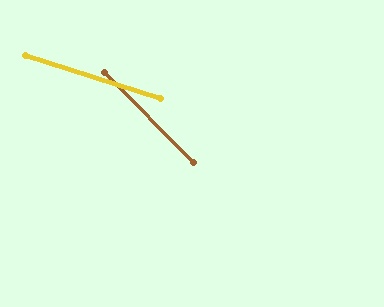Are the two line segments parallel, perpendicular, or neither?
Neither parallel nor perpendicular — they differ by about 28°.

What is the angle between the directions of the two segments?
Approximately 28 degrees.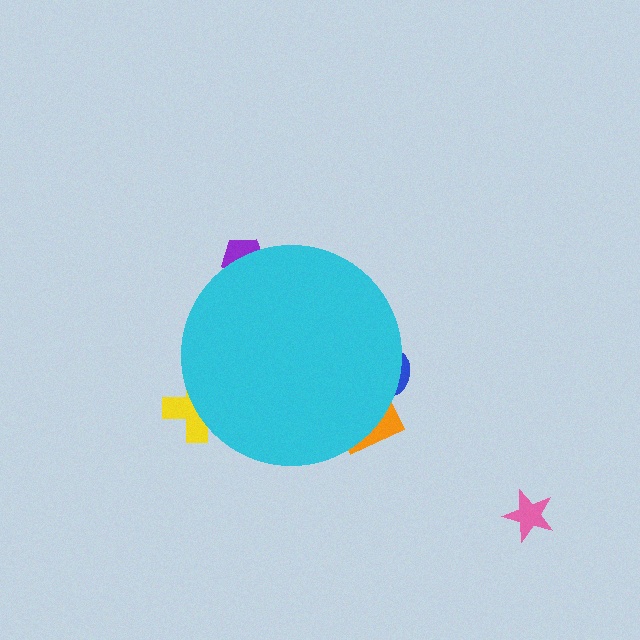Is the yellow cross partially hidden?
Yes, the yellow cross is partially hidden behind the cyan circle.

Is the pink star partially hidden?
No, the pink star is fully visible.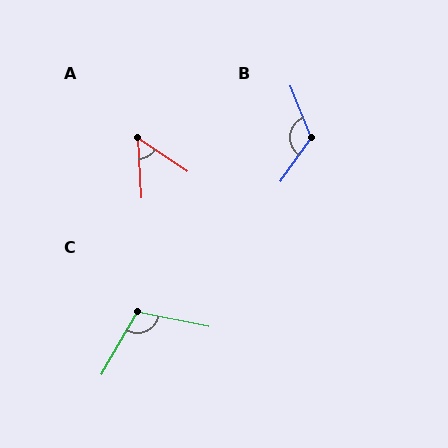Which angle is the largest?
B, at approximately 122 degrees.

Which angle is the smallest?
A, at approximately 53 degrees.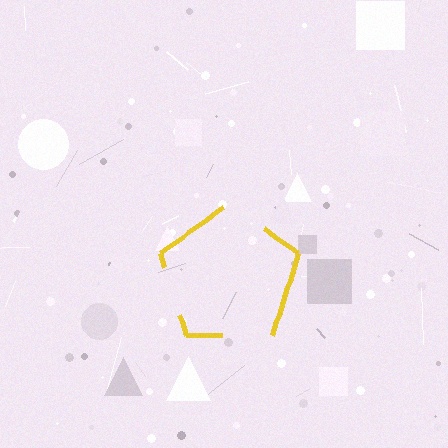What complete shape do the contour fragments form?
The contour fragments form a pentagon.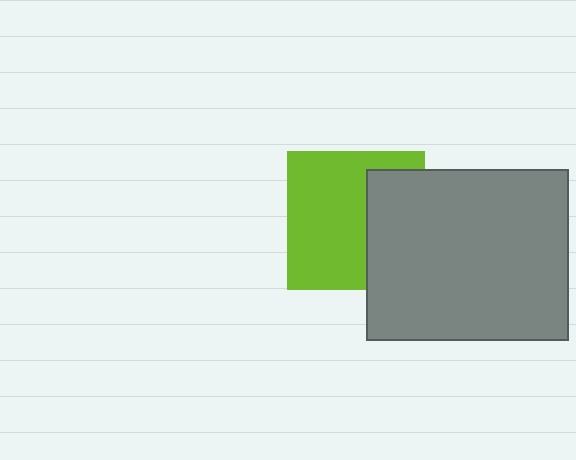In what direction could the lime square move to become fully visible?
The lime square could move left. That would shift it out from behind the gray rectangle entirely.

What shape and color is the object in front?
The object in front is a gray rectangle.